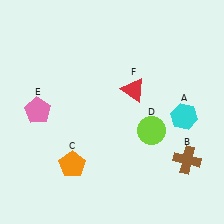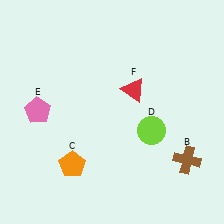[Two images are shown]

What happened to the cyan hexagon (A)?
The cyan hexagon (A) was removed in Image 2. It was in the bottom-right area of Image 1.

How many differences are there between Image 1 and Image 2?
There is 1 difference between the two images.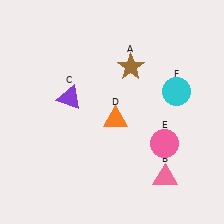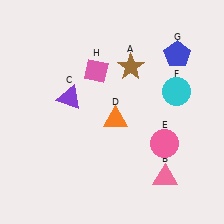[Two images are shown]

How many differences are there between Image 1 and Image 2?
There are 2 differences between the two images.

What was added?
A blue pentagon (G), a pink diamond (H) were added in Image 2.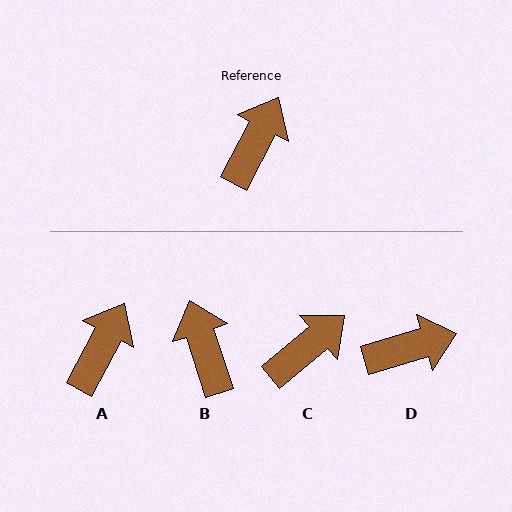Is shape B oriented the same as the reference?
No, it is off by about 46 degrees.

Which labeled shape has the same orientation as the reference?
A.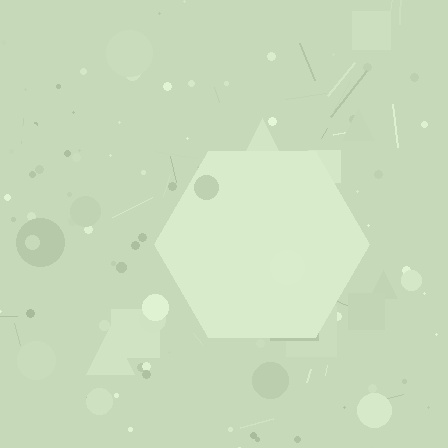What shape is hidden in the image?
A hexagon is hidden in the image.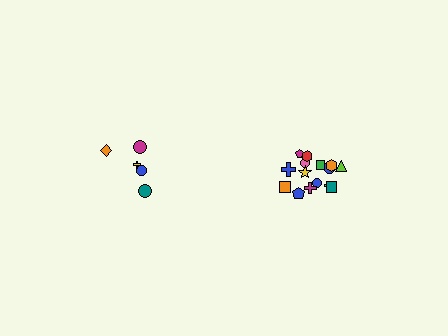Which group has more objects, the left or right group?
The right group.